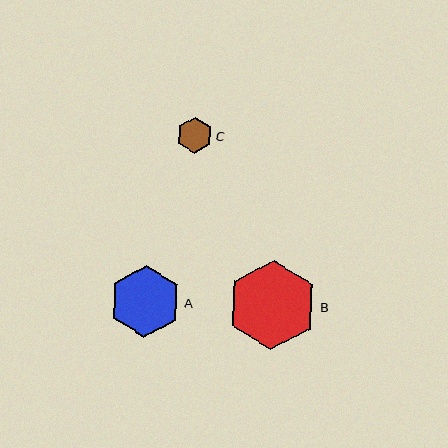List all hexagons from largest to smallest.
From largest to smallest: B, A, C.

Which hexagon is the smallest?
Hexagon C is the smallest with a size of approximately 36 pixels.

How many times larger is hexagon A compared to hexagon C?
Hexagon A is approximately 2.0 times the size of hexagon C.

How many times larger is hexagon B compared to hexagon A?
Hexagon B is approximately 1.2 times the size of hexagon A.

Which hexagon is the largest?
Hexagon B is the largest with a size of approximately 90 pixels.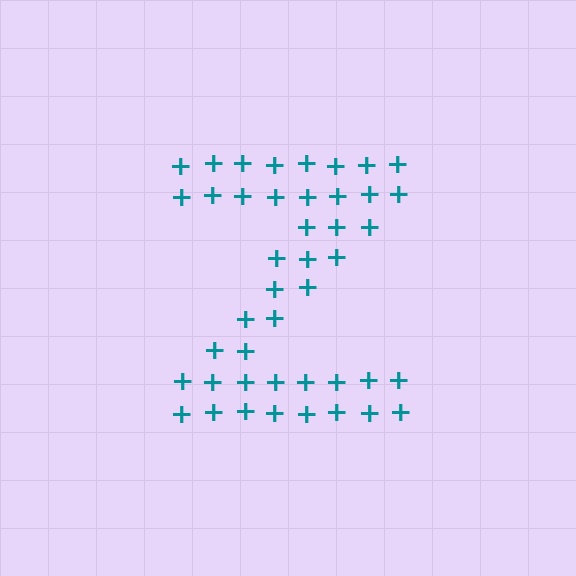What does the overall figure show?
The overall figure shows the letter Z.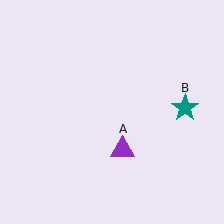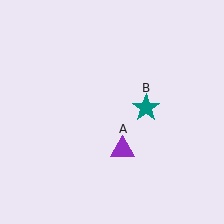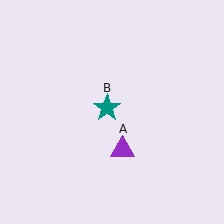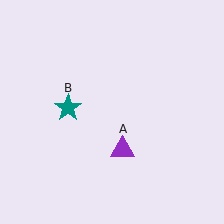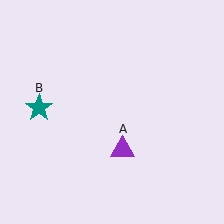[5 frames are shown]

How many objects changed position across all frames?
1 object changed position: teal star (object B).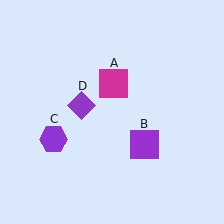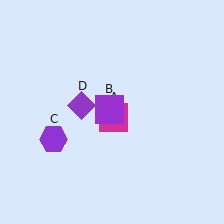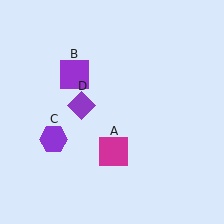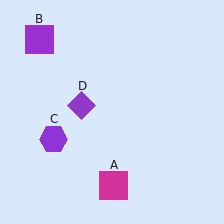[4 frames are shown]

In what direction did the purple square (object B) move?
The purple square (object B) moved up and to the left.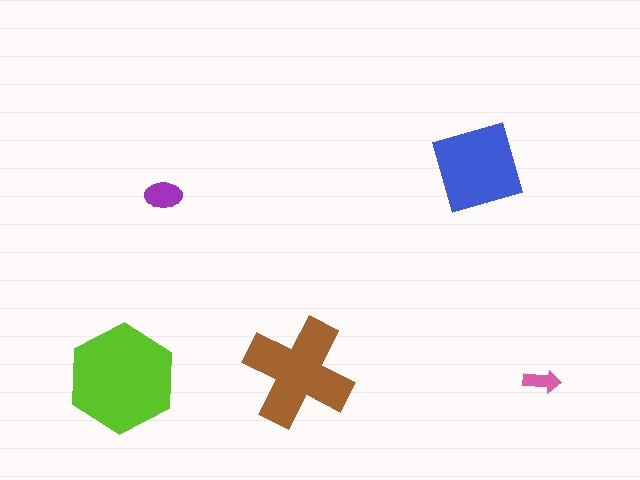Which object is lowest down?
The pink arrow is bottommost.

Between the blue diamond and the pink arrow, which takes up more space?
The blue diamond.